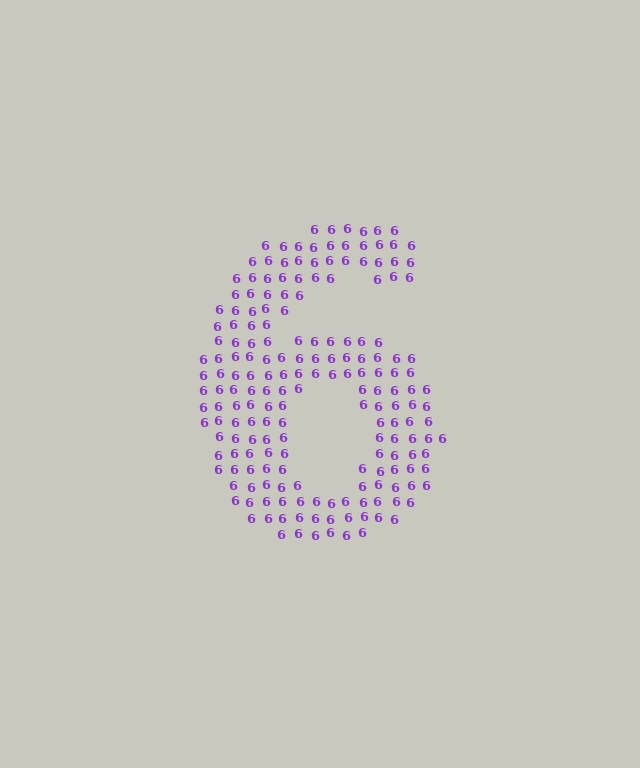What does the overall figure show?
The overall figure shows the digit 6.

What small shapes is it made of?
It is made of small digit 6's.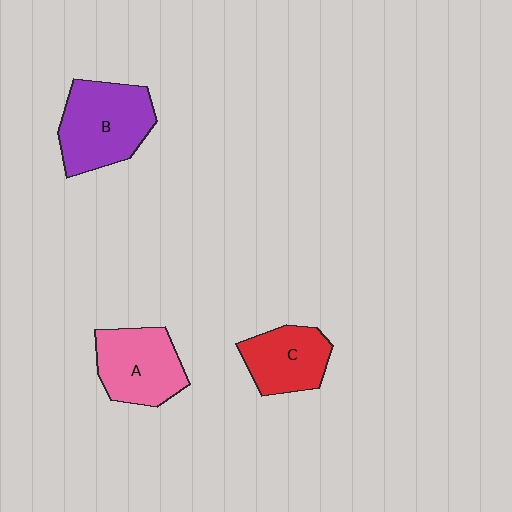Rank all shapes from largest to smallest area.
From largest to smallest: B (purple), A (pink), C (red).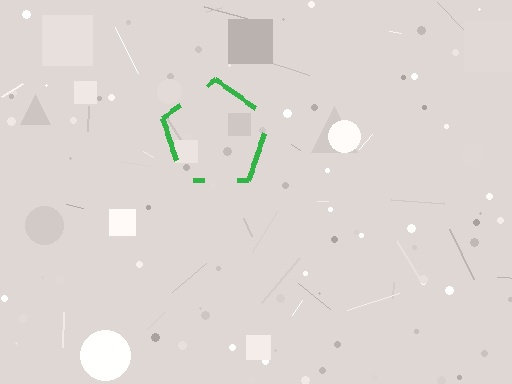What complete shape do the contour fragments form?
The contour fragments form a pentagon.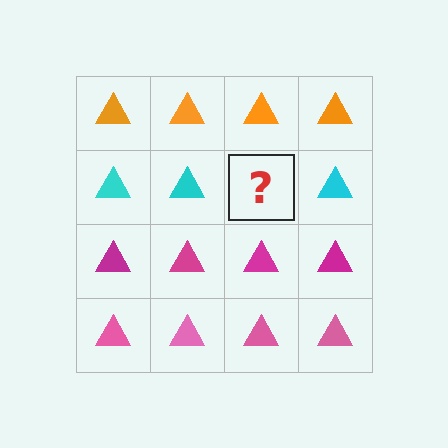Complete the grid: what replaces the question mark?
The question mark should be replaced with a cyan triangle.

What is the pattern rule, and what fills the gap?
The rule is that each row has a consistent color. The gap should be filled with a cyan triangle.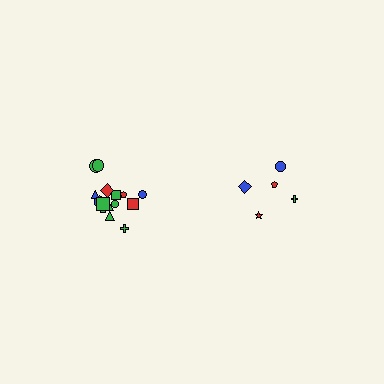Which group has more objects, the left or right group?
The left group.